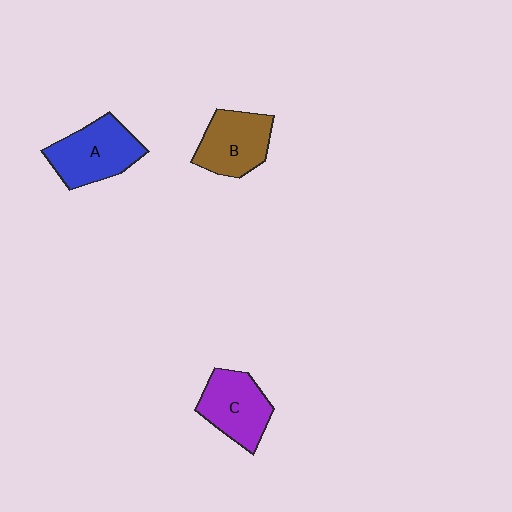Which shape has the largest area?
Shape A (blue).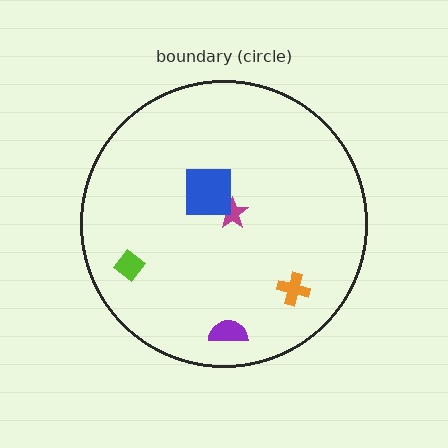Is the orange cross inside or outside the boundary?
Inside.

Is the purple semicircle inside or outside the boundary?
Inside.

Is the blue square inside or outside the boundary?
Inside.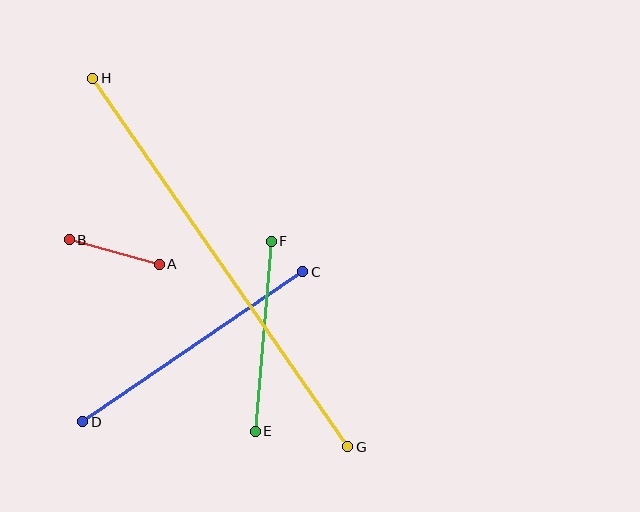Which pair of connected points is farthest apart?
Points G and H are farthest apart.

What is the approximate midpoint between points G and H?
The midpoint is at approximately (220, 262) pixels.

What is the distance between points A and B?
The distance is approximately 93 pixels.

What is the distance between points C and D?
The distance is approximately 266 pixels.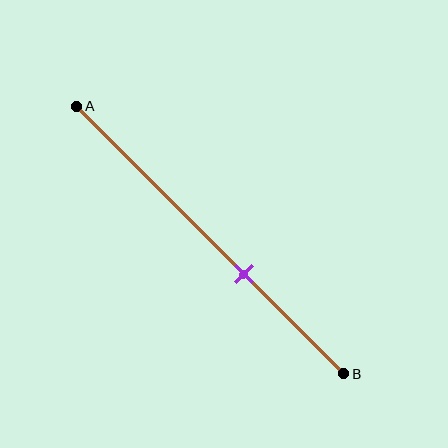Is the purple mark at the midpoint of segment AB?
No, the mark is at about 65% from A, not at the 50% midpoint.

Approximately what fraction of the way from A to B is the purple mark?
The purple mark is approximately 65% of the way from A to B.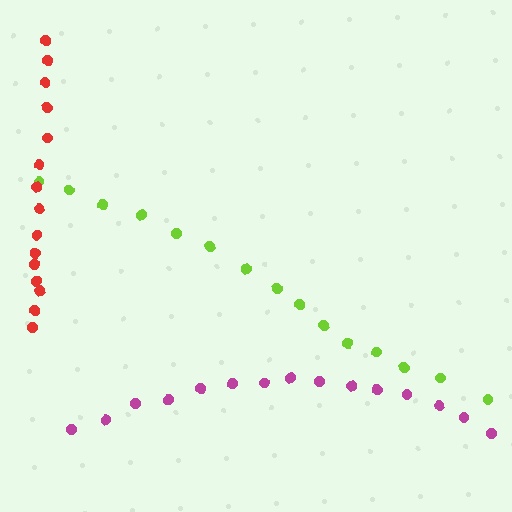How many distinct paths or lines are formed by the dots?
There are 3 distinct paths.